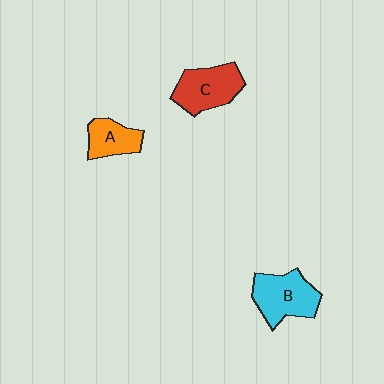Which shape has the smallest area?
Shape A (orange).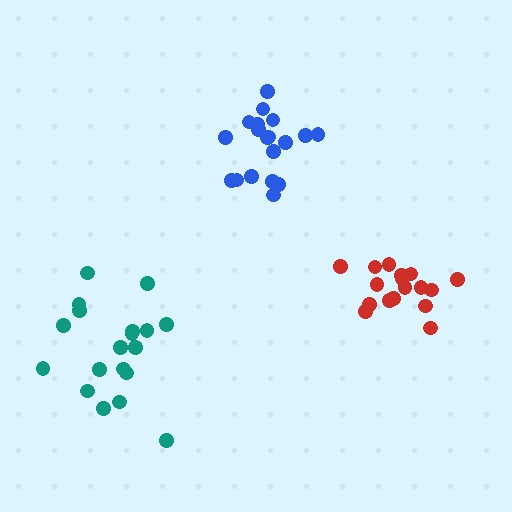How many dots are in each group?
Group 1: 17 dots, Group 2: 19 dots, Group 3: 19 dots (55 total).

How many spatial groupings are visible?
There are 3 spatial groupings.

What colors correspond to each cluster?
The clusters are colored: red, blue, teal.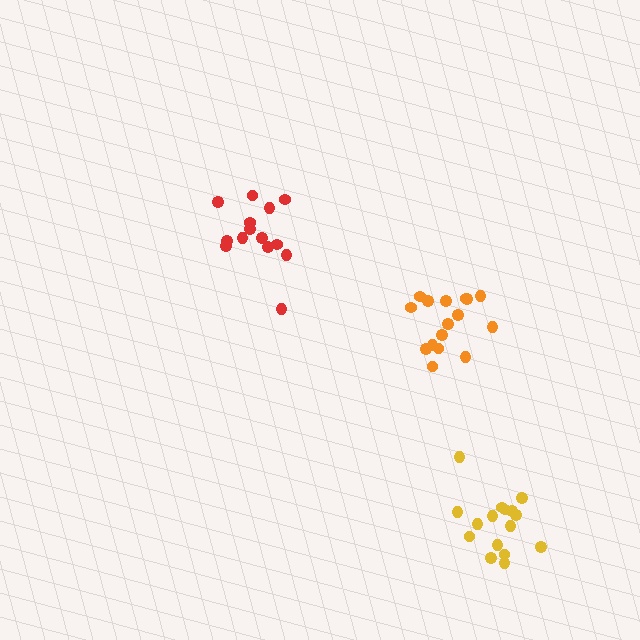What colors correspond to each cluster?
The clusters are colored: orange, yellow, red.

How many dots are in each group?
Group 1: 16 dots, Group 2: 16 dots, Group 3: 14 dots (46 total).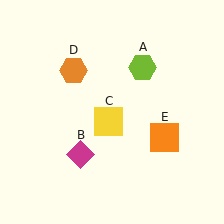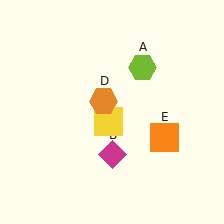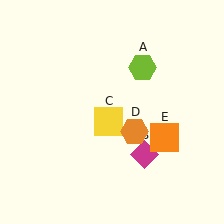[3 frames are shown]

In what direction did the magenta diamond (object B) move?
The magenta diamond (object B) moved right.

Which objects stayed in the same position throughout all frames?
Lime hexagon (object A) and yellow square (object C) and orange square (object E) remained stationary.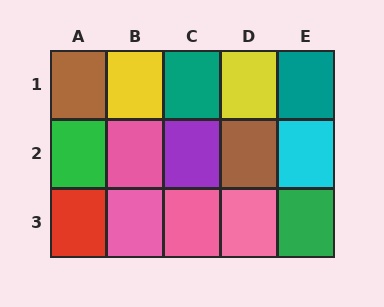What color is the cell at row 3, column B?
Pink.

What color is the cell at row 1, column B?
Yellow.